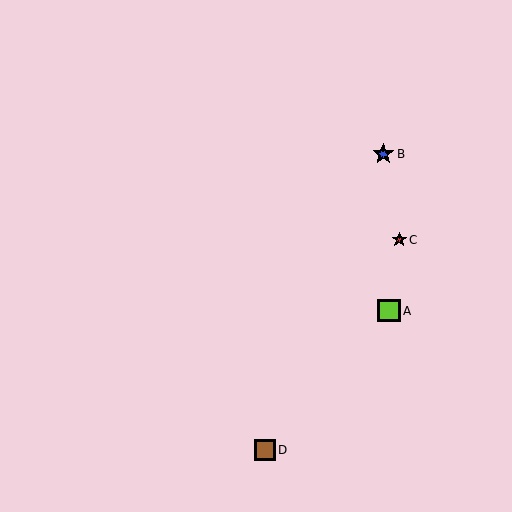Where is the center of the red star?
The center of the red star is at (399, 240).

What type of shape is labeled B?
Shape B is a blue star.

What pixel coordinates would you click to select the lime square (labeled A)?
Click at (389, 311) to select the lime square A.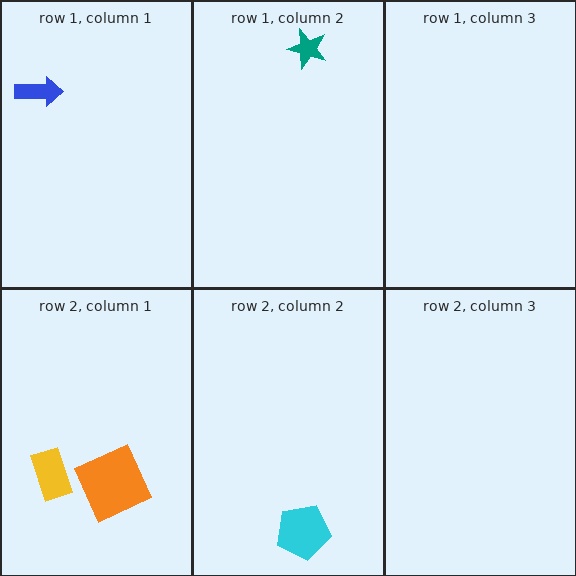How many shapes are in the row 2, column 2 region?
1.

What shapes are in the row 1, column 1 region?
The blue arrow.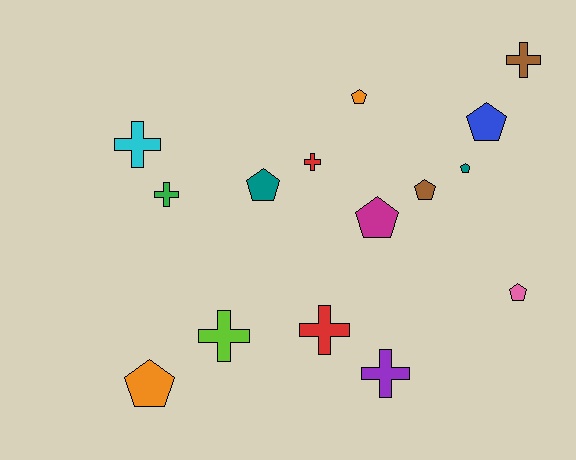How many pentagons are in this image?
There are 8 pentagons.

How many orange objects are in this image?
There are 2 orange objects.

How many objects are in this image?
There are 15 objects.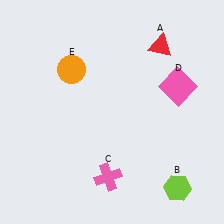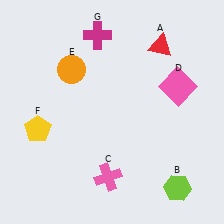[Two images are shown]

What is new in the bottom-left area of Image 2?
A yellow pentagon (F) was added in the bottom-left area of Image 2.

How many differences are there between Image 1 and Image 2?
There are 2 differences between the two images.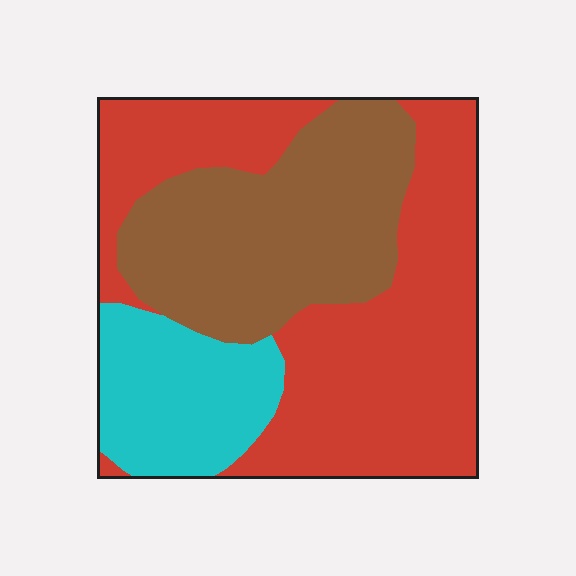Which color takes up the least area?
Cyan, at roughly 20%.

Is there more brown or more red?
Red.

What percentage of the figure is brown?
Brown covers 33% of the figure.